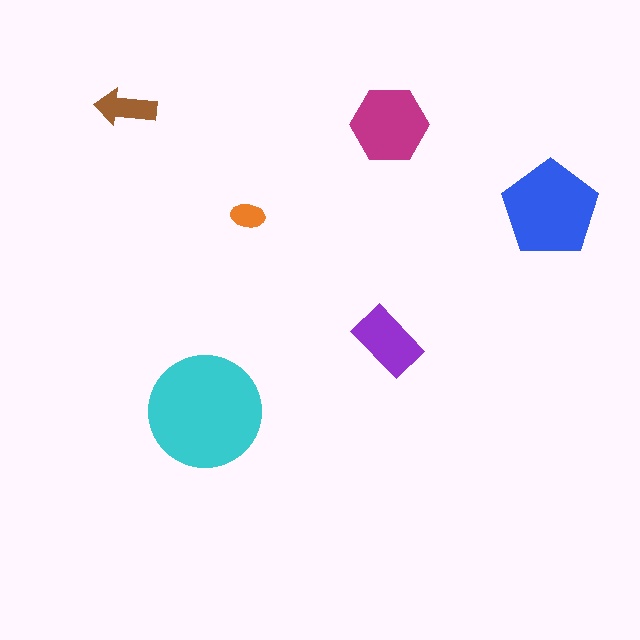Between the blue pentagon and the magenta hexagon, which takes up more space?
The blue pentagon.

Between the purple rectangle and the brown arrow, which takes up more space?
The purple rectangle.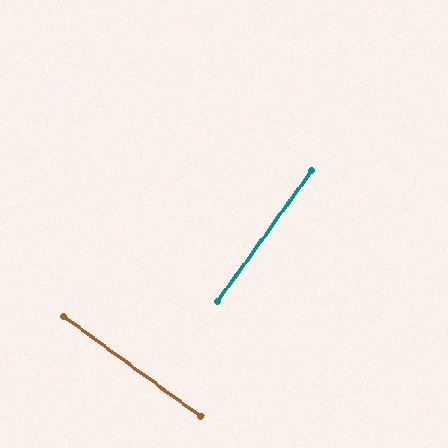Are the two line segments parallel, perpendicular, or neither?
Perpendicular — they meet at approximately 89°.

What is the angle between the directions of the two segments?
Approximately 89 degrees.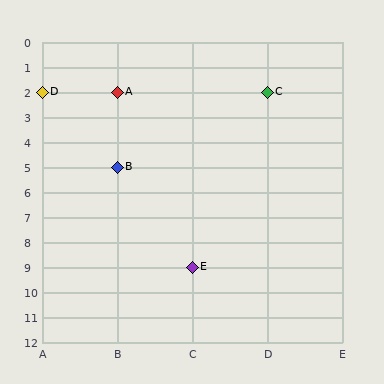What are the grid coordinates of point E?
Point E is at grid coordinates (C, 9).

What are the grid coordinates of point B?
Point B is at grid coordinates (B, 5).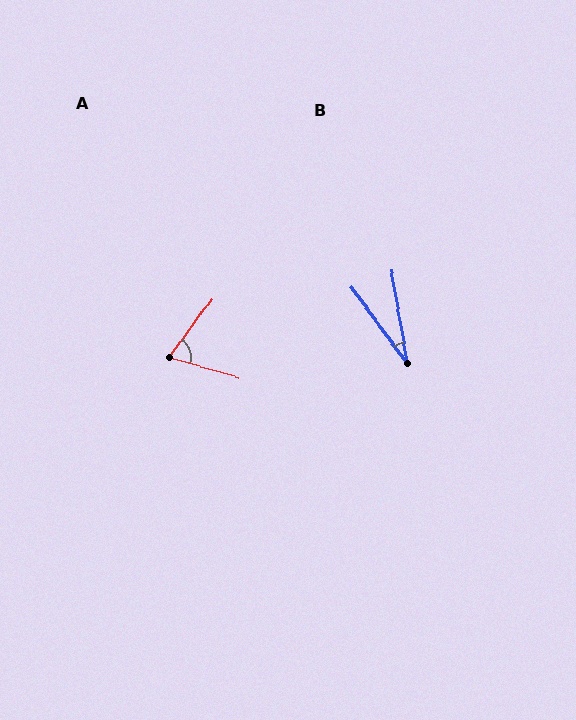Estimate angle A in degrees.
Approximately 71 degrees.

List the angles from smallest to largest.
B (27°), A (71°).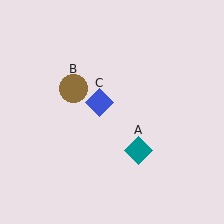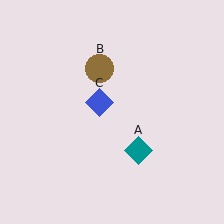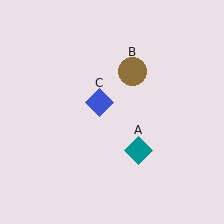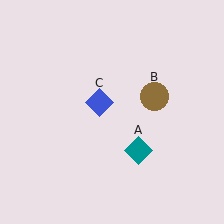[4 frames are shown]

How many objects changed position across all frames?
1 object changed position: brown circle (object B).